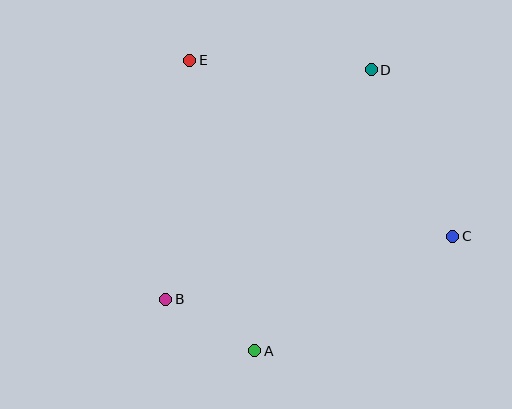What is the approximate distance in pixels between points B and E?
The distance between B and E is approximately 240 pixels.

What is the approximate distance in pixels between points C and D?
The distance between C and D is approximately 185 pixels.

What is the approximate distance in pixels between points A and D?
The distance between A and D is approximately 304 pixels.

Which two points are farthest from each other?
Points C and E are farthest from each other.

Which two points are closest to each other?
Points A and B are closest to each other.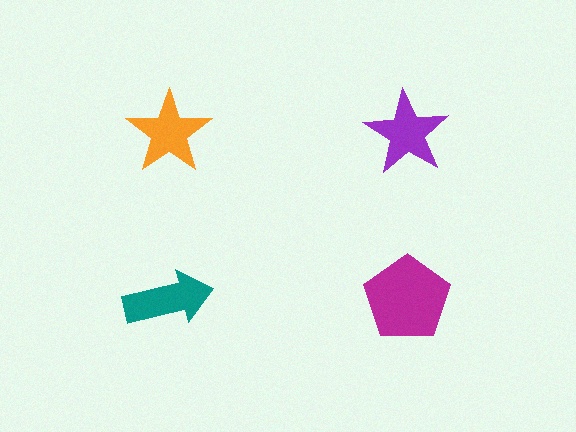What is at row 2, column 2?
A magenta pentagon.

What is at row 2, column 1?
A teal arrow.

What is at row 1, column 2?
A purple star.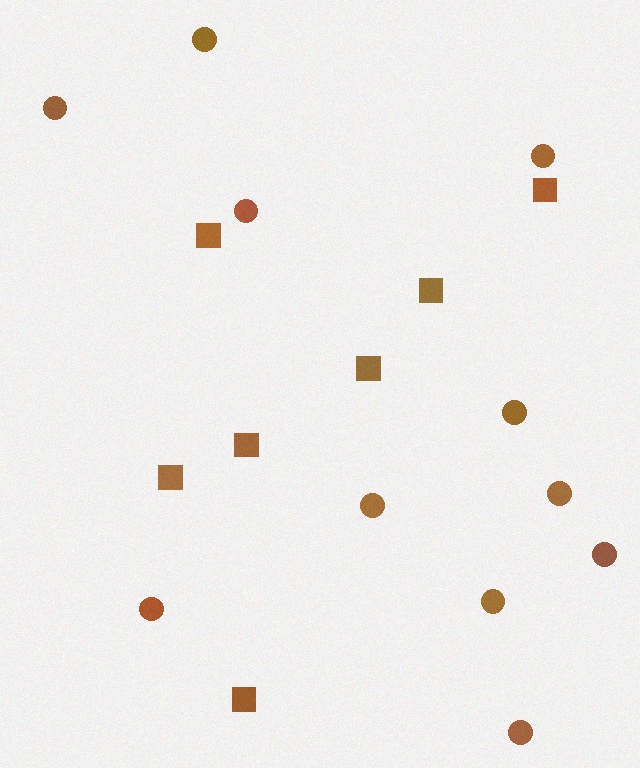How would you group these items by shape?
There are 2 groups: one group of squares (7) and one group of circles (11).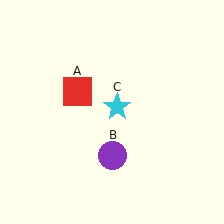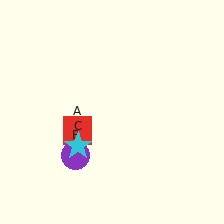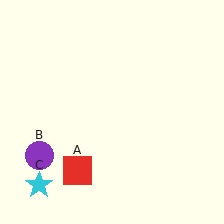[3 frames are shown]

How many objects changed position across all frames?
3 objects changed position: red square (object A), purple circle (object B), cyan star (object C).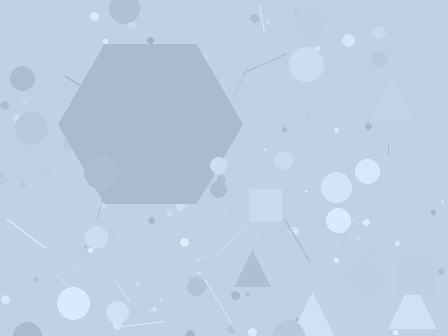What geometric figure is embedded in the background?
A hexagon is embedded in the background.